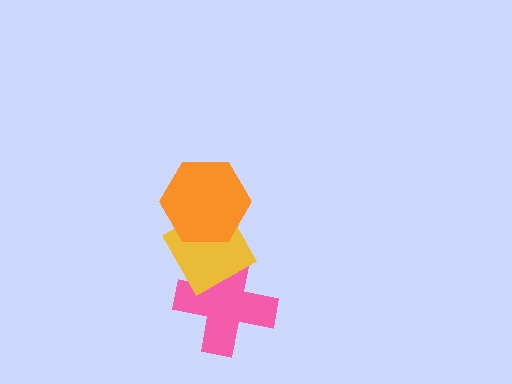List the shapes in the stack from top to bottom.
From top to bottom: the orange hexagon, the yellow diamond, the pink cross.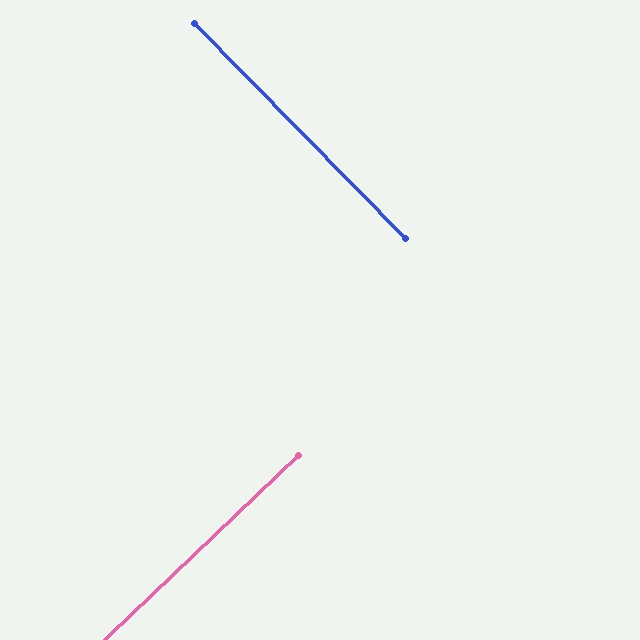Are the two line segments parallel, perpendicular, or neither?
Perpendicular — they meet at approximately 89°.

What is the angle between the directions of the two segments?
Approximately 89 degrees.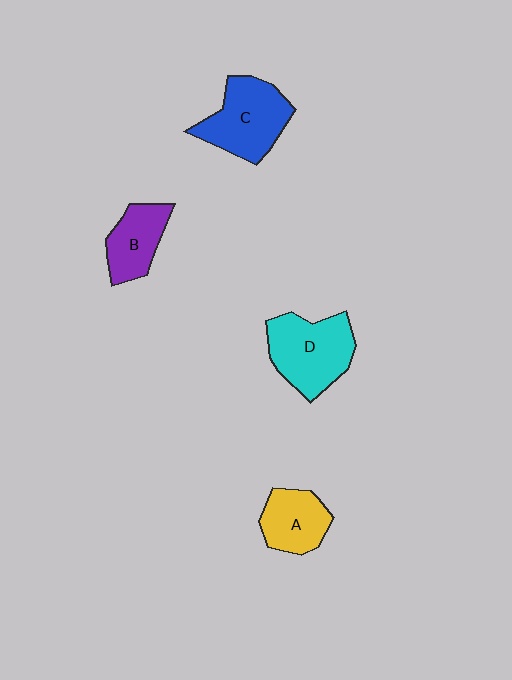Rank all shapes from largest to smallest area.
From largest to smallest: D (cyan), C (blue), A (yellow), B (purple).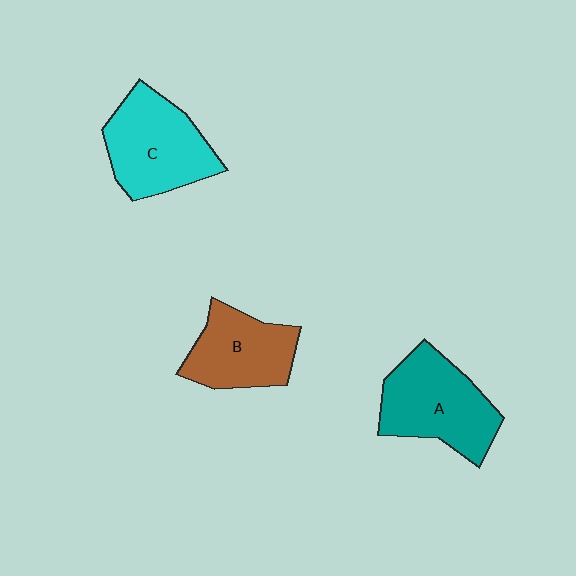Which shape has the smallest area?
Shape B (brown).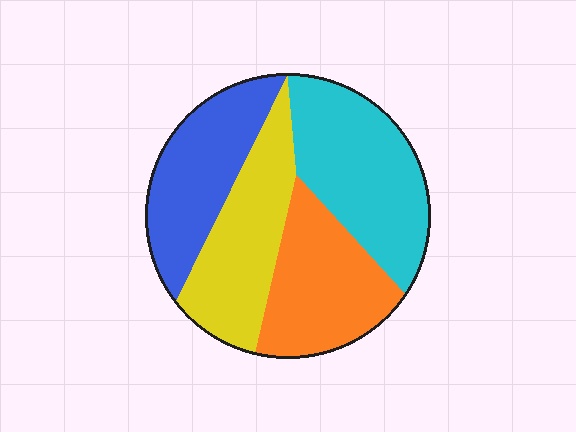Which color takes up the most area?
Cyan, at roughly 30%.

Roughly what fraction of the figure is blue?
Blue takes up between a sixth and a third of the figure.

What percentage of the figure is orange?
Orange covers about 25% of the figure.